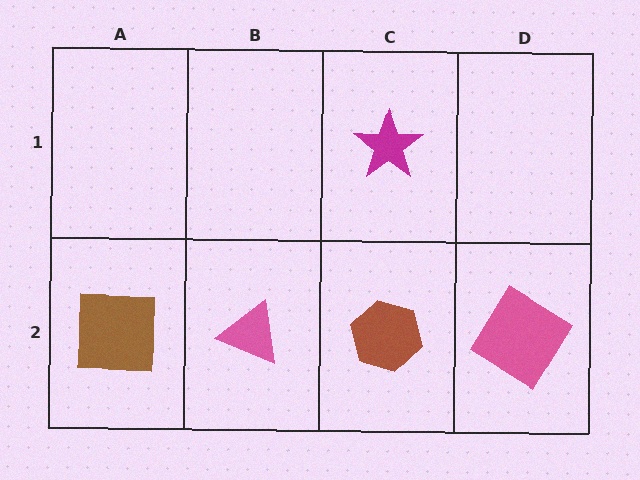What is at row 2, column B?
A pink triangle.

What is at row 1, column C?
A magenta star.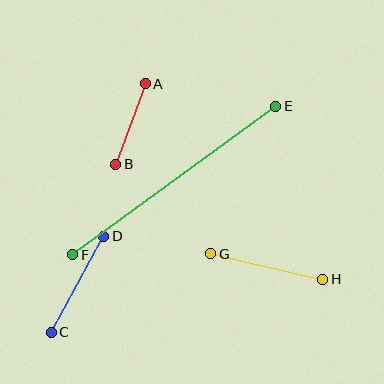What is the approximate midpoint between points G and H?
The midpoint is at approximately (267, 267) pixels.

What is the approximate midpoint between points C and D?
The midpoint is at approximately (78, 284) pixels.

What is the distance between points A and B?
The distance is approximately 86 pixels.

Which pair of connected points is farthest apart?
Points E and F are farthest apart.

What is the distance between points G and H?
The distance is approximately 115 pixels.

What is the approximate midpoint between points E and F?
The midpoint is at approximately (174, 180) pixels.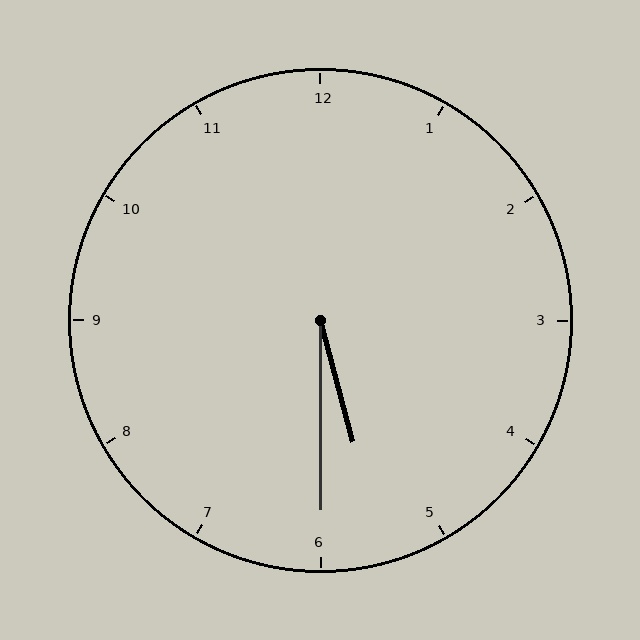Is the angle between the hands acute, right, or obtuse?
It is acute.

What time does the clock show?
5:30.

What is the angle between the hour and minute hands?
Approximately 15 degrees.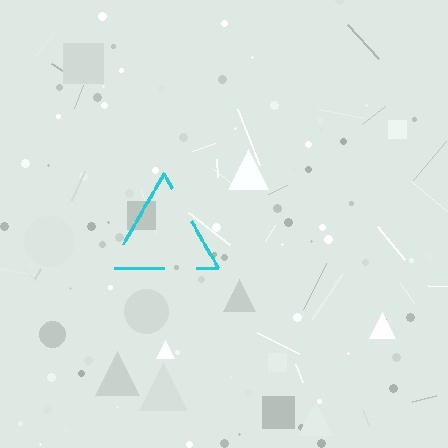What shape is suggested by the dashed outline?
The dashed outline suggests a triangle.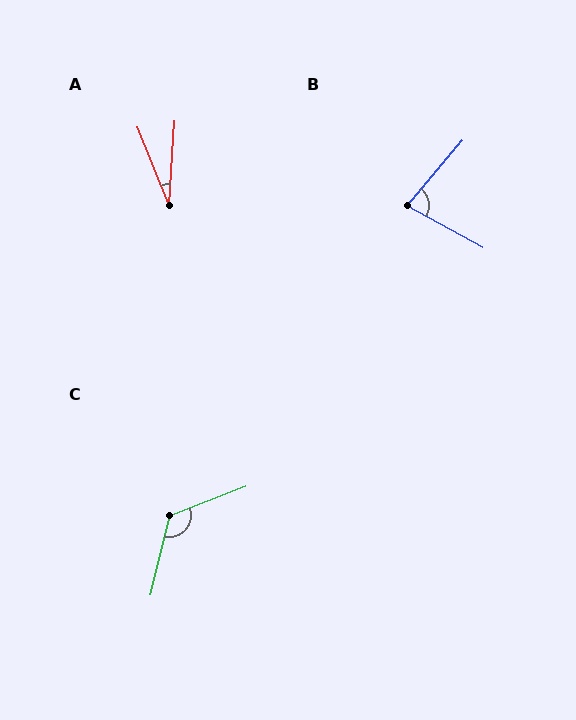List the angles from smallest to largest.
A (25°), B (78°), C (125°).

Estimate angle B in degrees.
Approximately 78 degrees.